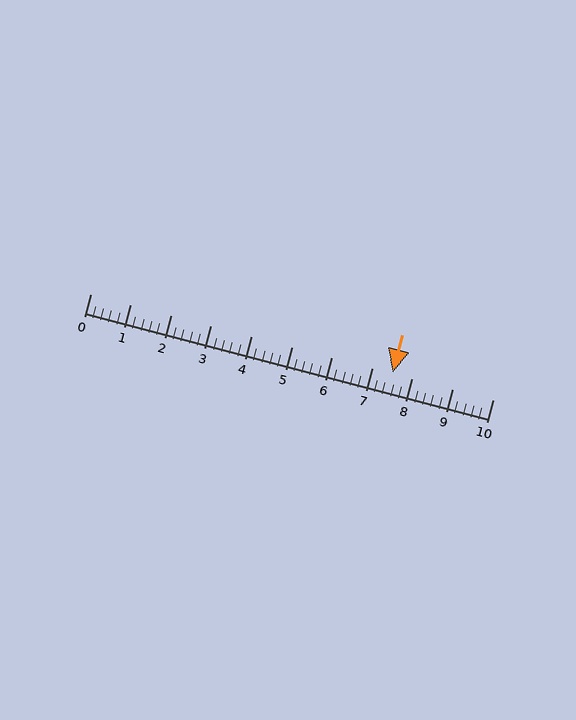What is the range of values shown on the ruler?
The ruler shows values from 0 to 10.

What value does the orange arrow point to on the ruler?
The orange arrow points to approximately 7.5.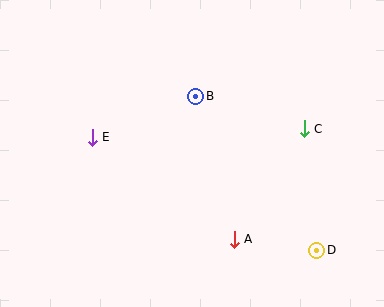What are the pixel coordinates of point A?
Point A is at (234, 239).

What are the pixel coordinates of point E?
Point E is at (92, 137).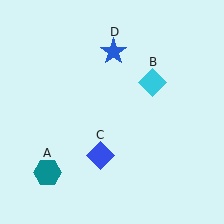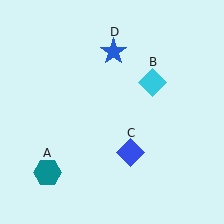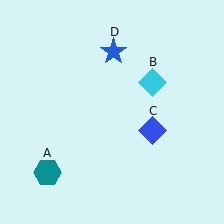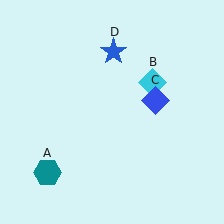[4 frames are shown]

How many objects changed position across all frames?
1 object changed position: blue diamond (object C).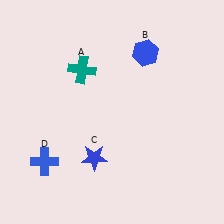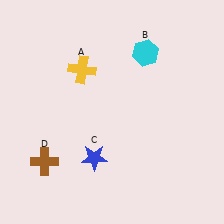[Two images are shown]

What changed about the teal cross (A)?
In Image 1, A is teal. In Image 2, it changed to yellow.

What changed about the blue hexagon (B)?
In Image 1, B is blue. In Image 2, it changed to cyan.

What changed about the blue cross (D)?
In Image 1, D is blue. In Image 2, it changed to brown.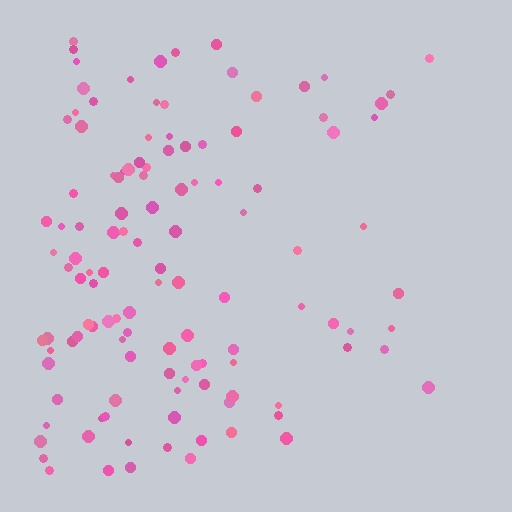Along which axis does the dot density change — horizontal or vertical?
Horizontal.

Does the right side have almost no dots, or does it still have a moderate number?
Still a moderate number, just noticeably fewer than the left.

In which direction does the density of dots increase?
From right to left, with the left side densest.